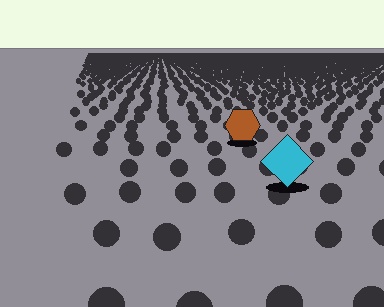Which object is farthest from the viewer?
The brown hexagon is farthest from the viewer. It appears smaller and the ground texture around it is denser.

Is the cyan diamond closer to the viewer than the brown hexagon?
Yes. The cyan diamond is closer — you can tell from the texture gradient: the ground texture is coarser near it.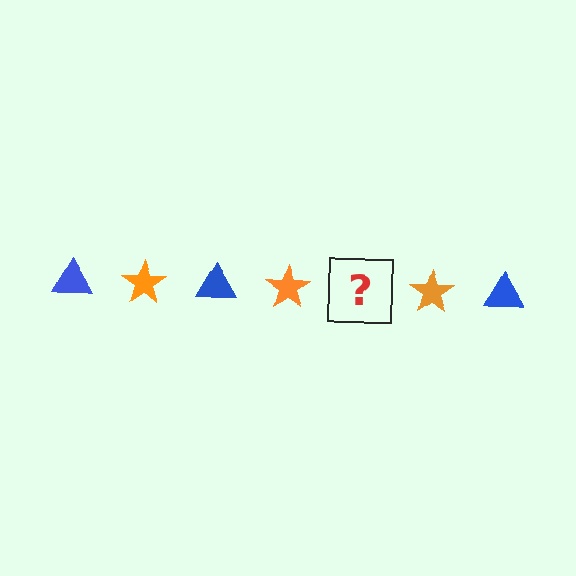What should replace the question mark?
The question mark should be replaced with a blue triangle.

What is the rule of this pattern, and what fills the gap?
The rule is that the pattern alternates between blue triangle and orange star. The gap should be filled with a blue triangle.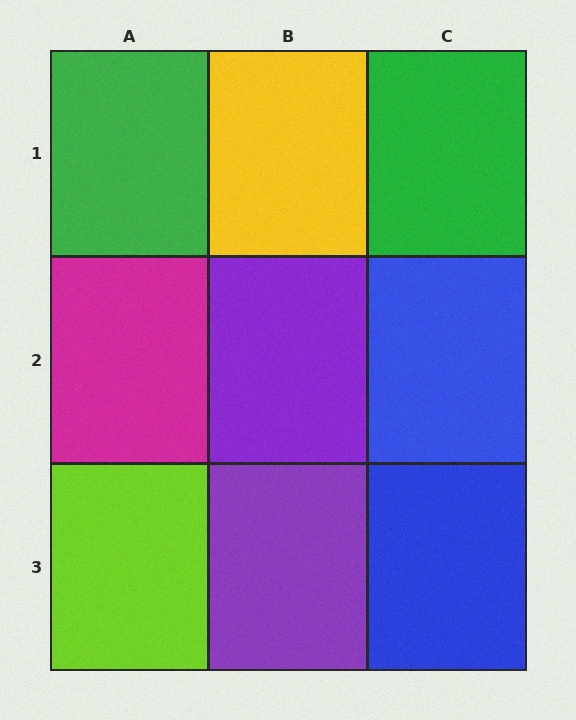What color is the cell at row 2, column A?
Magenta.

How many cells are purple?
2 cells are purple.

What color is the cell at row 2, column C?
Blue.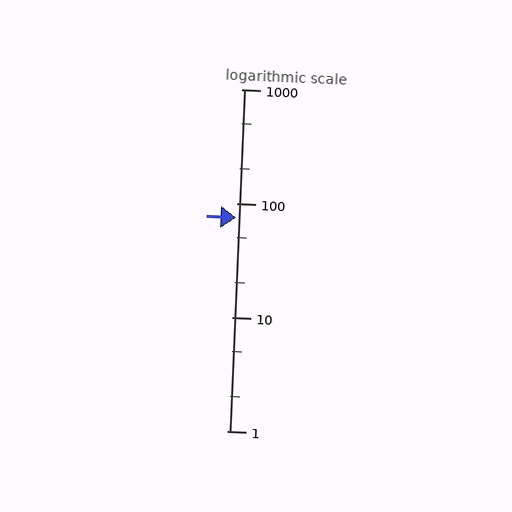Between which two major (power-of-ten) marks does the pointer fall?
The pointer is between 10 and 100.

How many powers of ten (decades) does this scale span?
The scale spans 3 decades, from 1 to 1000.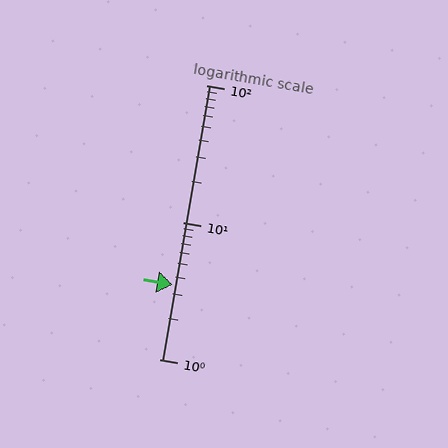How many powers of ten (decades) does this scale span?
The scale spans 2 decades, from 1 to 100.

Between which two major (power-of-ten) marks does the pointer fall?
The pointer is between 1 and 10.